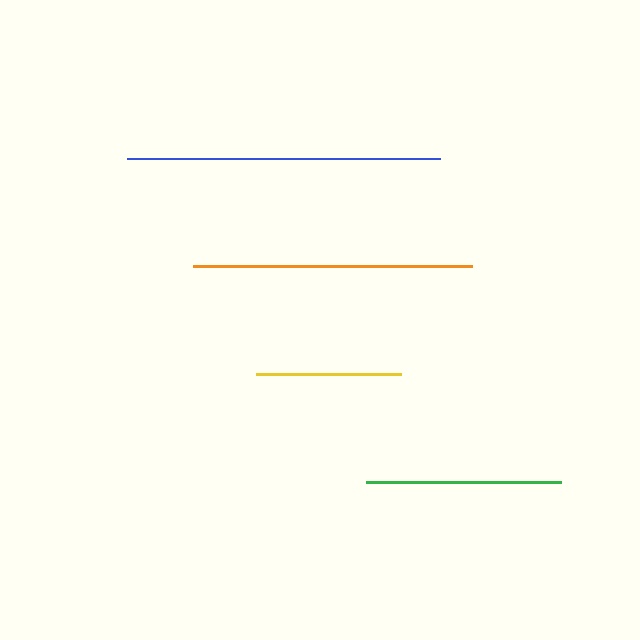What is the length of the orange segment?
The orange segment is approximately 279 pixels long.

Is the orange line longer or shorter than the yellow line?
The orange line is longer than the yellow line.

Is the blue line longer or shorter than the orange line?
The blue line is longer than the orange line.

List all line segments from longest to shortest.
From longest to shortest: blue, orange, green, yellow.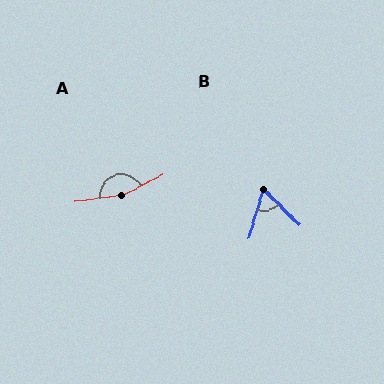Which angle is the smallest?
B, at approximately 62 degrees.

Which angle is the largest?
A, at approximately 161 degrees.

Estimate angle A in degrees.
Approximately 161 degrees.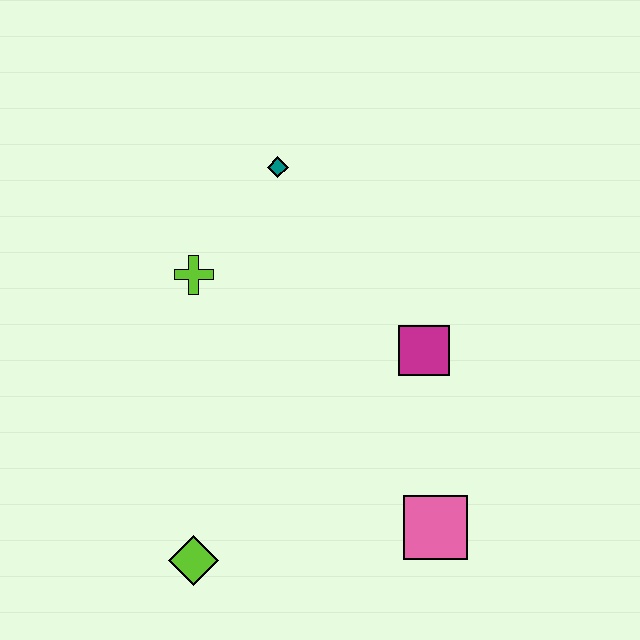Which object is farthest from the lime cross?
The pink square is farthest from the lime cross.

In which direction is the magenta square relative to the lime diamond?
The magenta square is to the right of the lime diamond.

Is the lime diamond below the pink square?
Yes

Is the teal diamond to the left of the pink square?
Yes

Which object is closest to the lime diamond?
The pink square is closest to the lime diamond.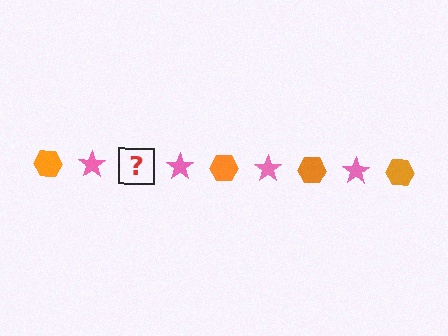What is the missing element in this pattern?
The missing element is an orange hexagon.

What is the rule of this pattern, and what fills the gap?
The rule is that the pattern alternates between orange hexagon and pink star. The gap should be filled with an orange hexagon.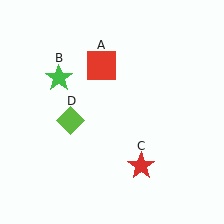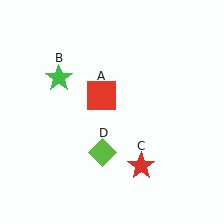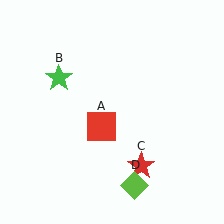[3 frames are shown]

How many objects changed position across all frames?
2 objects changed position: red square (object A), lime diamond (object D).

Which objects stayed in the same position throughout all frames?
Green star (object B) and red star (object C) remained stationary.